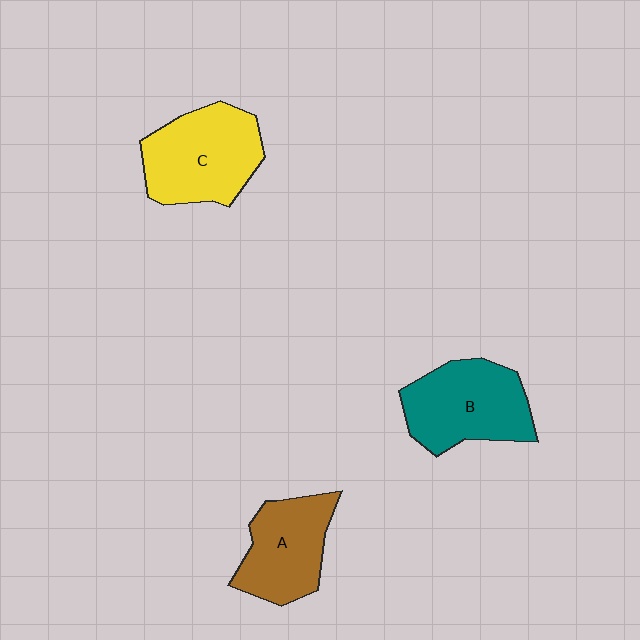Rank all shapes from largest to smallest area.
From largest to smallest: C (yellow), B (teal), A (brown).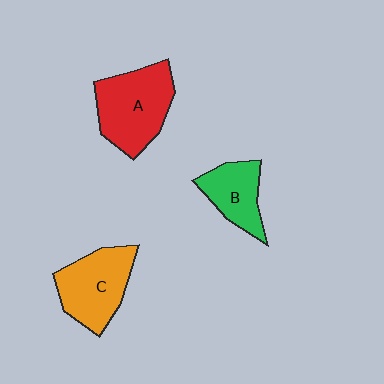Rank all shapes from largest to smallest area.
From largest to smallest: A (red), C (orange), B (green).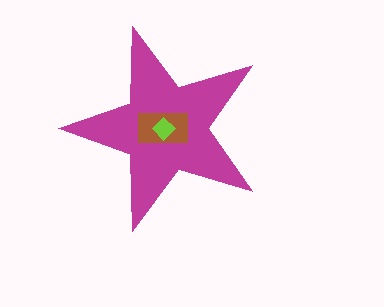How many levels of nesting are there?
3.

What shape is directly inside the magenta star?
The brown rectangle.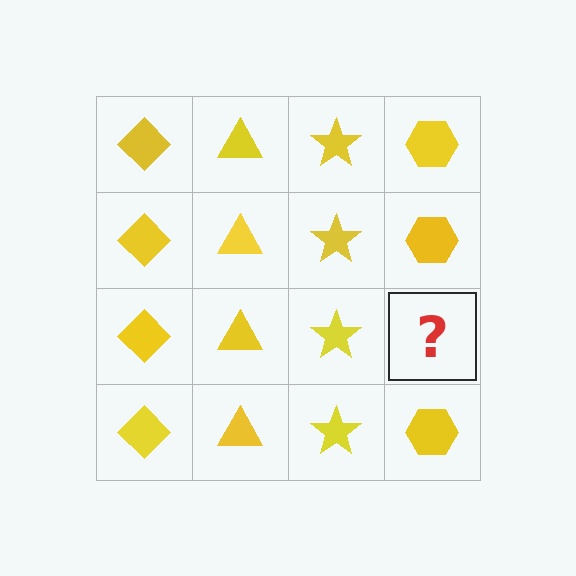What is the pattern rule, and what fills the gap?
The rule is that each column has a consistent shape. The gap should be filled with a yellow hexagon.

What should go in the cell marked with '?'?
The missing cell should contain a yellow hexagon.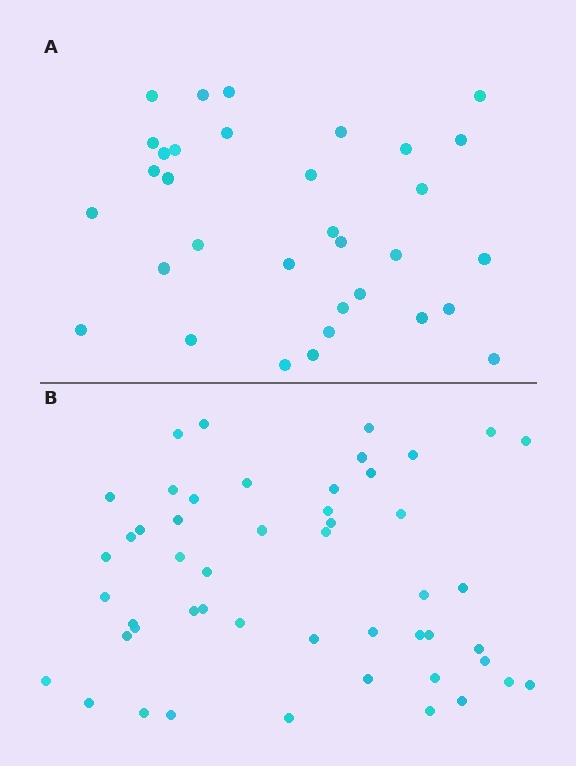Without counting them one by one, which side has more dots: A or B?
Region B (the bottom region) has more dots.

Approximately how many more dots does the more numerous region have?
Region B has approximately 15 more dots than region A.